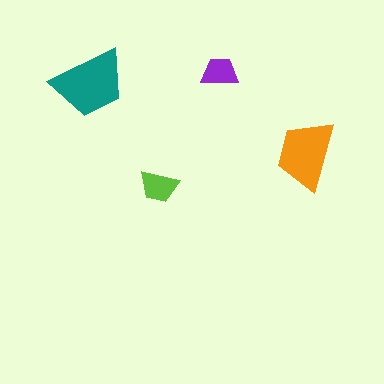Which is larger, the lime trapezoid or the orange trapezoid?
The orange one.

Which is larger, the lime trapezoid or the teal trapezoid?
The teal one.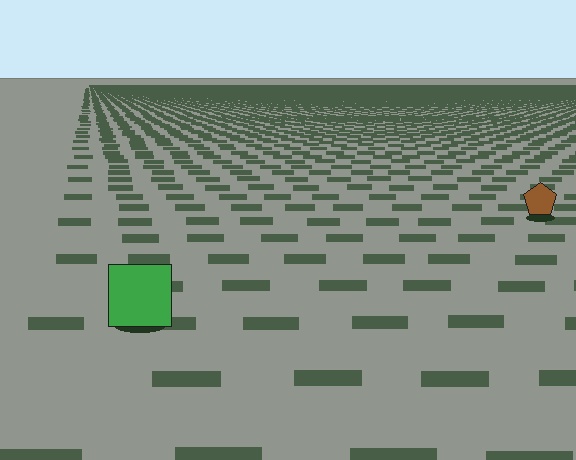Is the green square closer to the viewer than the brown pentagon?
Yes. The green square is closer — you can tell from the texture gradient: the ground texture is coarser near it.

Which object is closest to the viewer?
The green square is closest. The texture marks near it are larger and more spread out.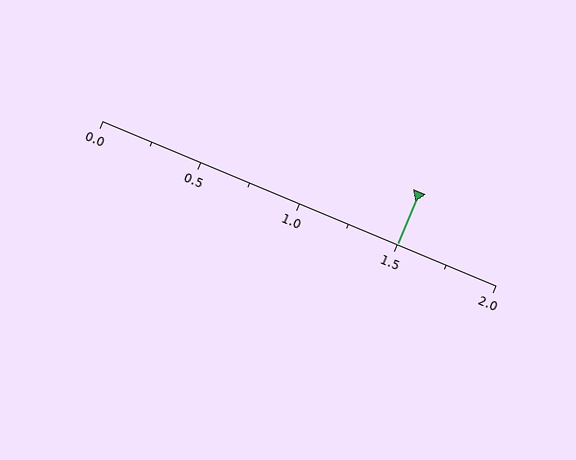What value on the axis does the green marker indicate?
The marker indicates approximately 1.5.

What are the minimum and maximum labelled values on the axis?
The axis runs from 0.0 to 2.0.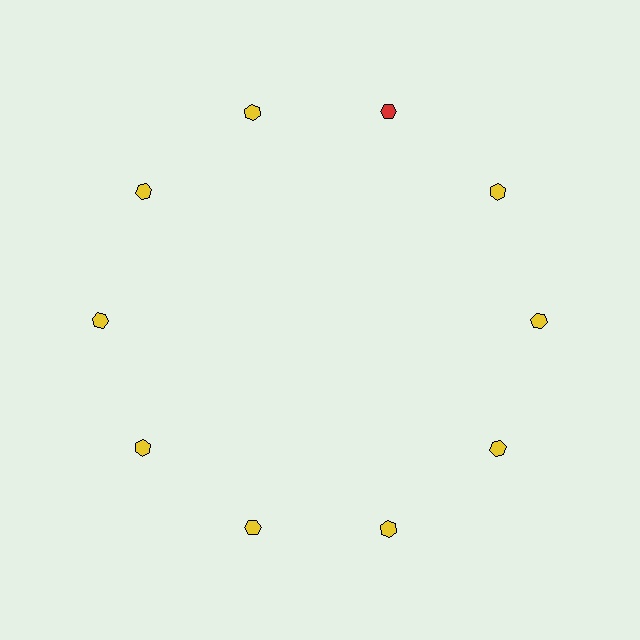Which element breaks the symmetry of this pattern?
The red hexagon at roughly the 1 o'clock position breaks the symmetry. All other shapes are yellow hexagons.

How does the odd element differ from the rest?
It has a different color: red instead of yellow.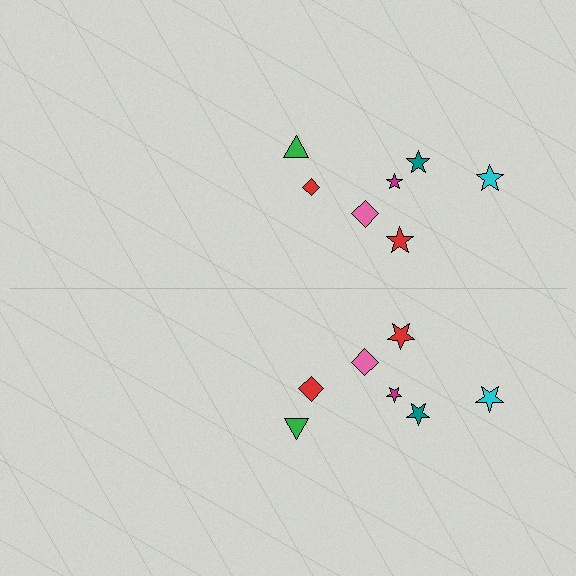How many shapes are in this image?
There are 14 shapes in this image.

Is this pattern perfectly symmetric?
No, the pattern is not perfectly symmetric. The red diamond on the bottom side has a different size than its mirror counterpart.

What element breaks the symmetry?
The red diamond on the bottom side has a different size than its mirror counterpart.